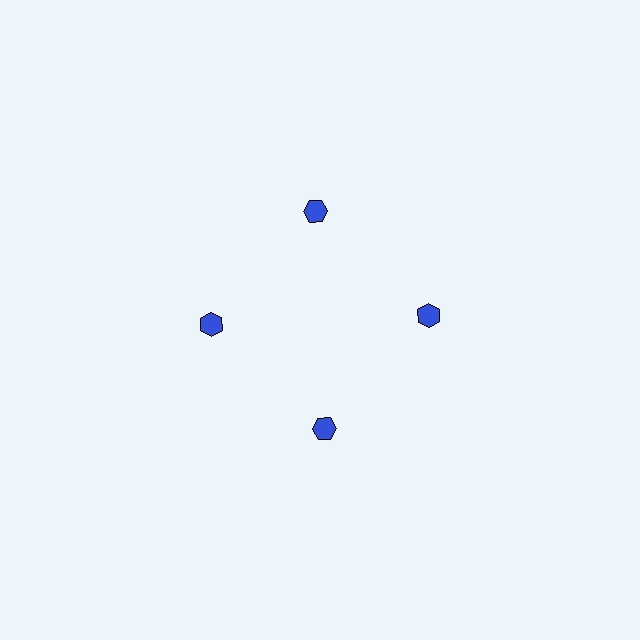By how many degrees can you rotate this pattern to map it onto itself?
The pattern maps onto itself every 90 degrees of rotation.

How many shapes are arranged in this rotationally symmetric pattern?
There are 4 shapes, arranged in 4 groups of 1.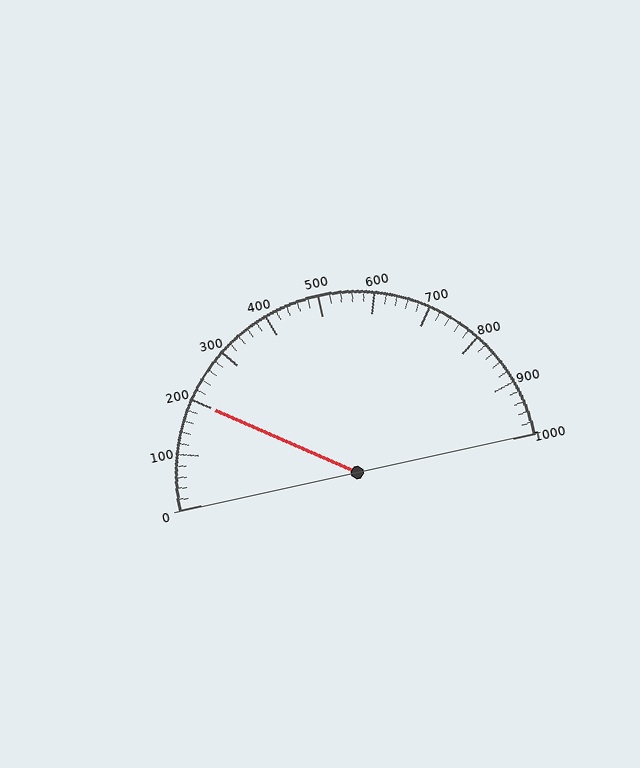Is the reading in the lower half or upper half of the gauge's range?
The reading is in the lower half of the range (0 to 1000).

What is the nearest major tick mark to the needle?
The nearest major tick mark is 200.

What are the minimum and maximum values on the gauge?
The gauge ranges from 0 to 1000.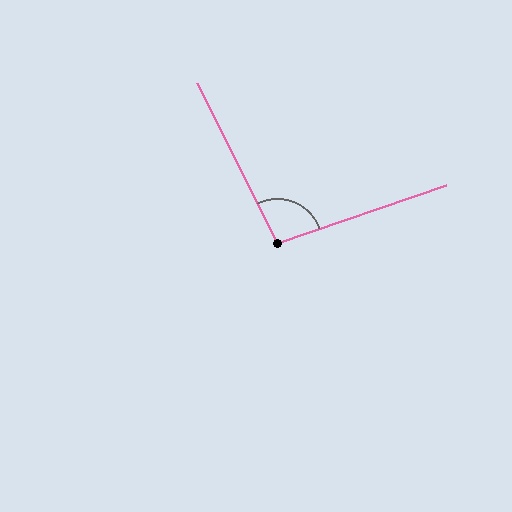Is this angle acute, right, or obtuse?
It is obtuse.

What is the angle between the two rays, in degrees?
Approximately 98 degrees.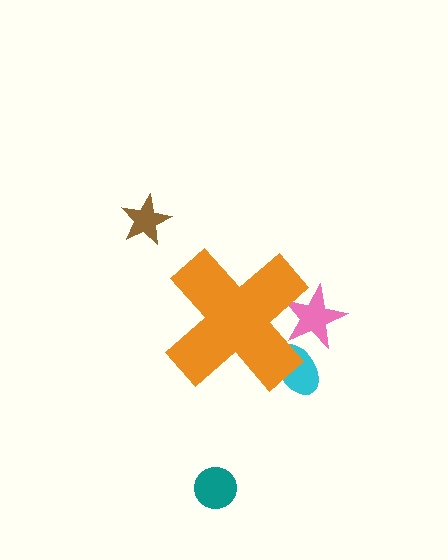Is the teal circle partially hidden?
No, the teal circle is fully visible.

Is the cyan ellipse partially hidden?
Yes, the cyan ellipse is partially hidden behind the orange cross.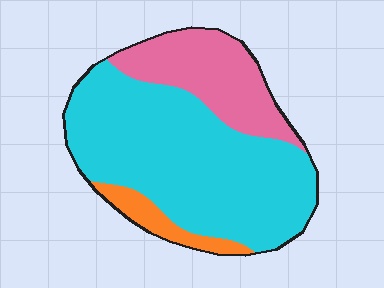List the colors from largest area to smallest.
From largest to smallest: cyan, pink, orange.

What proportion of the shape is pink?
Pink takes up between a quarter and a half of the shape.